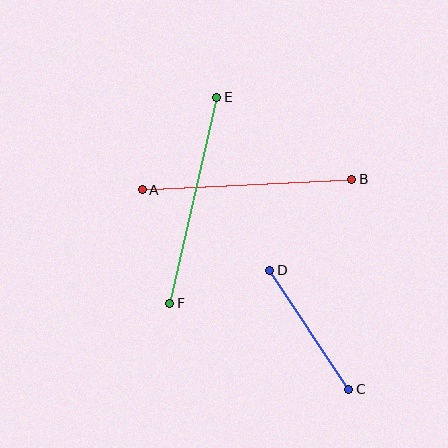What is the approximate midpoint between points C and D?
The midpoint is at approximately (309, 330) pixels.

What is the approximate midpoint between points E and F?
The midpoint is at approximately (193, 200) pixels.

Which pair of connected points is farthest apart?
Points E and F are farthest apart.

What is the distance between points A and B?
The distance is approximately 210 pixels.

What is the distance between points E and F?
The distance is approximately 212 pixels.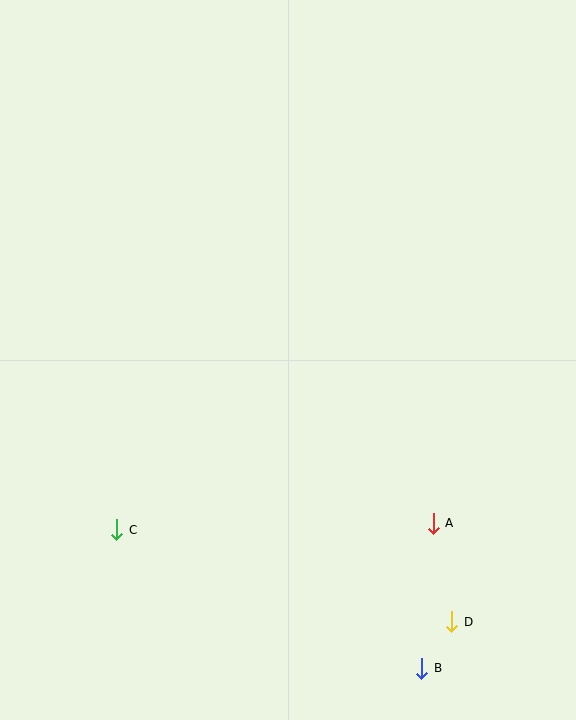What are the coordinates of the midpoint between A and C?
The midpoint between A and C is at (275, 526).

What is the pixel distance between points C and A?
The distance between C and A is 317 pixels.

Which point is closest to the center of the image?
Point A at (433, 523) is closest to the center.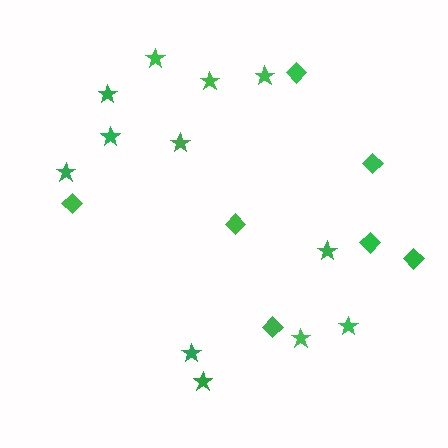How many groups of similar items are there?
There are 2 groups: one group of diamonds (7) and one group of stars (12).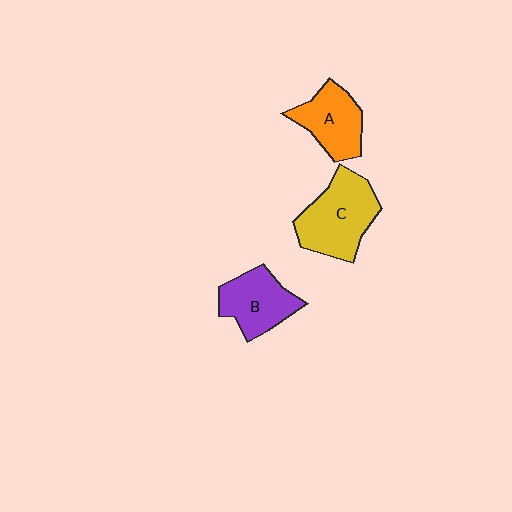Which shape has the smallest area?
Shape A (orange).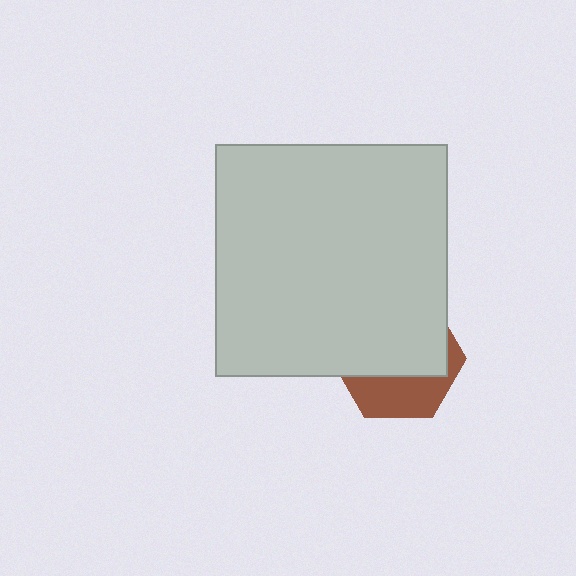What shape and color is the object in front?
The object in front is a light gray square.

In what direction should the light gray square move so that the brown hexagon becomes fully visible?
The light gray square should move up. That is the shortest direction to clear the overlap and leave the brown hexagon fully visible.